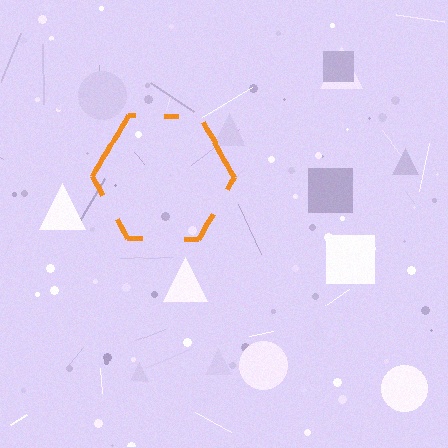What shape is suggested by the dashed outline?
The dashed outline suggests a hexagon.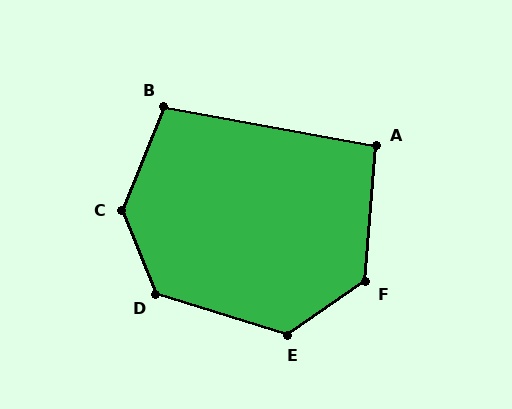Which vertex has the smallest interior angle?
A, at approximately 96 degrees.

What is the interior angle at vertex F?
Approximately 129 degrees (obtuse).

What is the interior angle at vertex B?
Approximately 102 degrees (obtuse).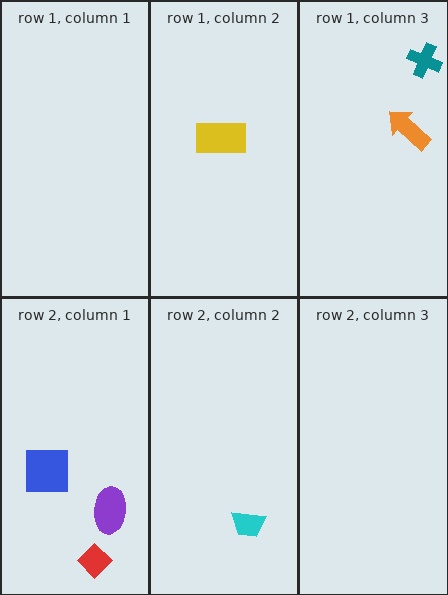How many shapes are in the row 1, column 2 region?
1.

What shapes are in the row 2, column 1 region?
The purple ellipse, the blue square, the red diamond.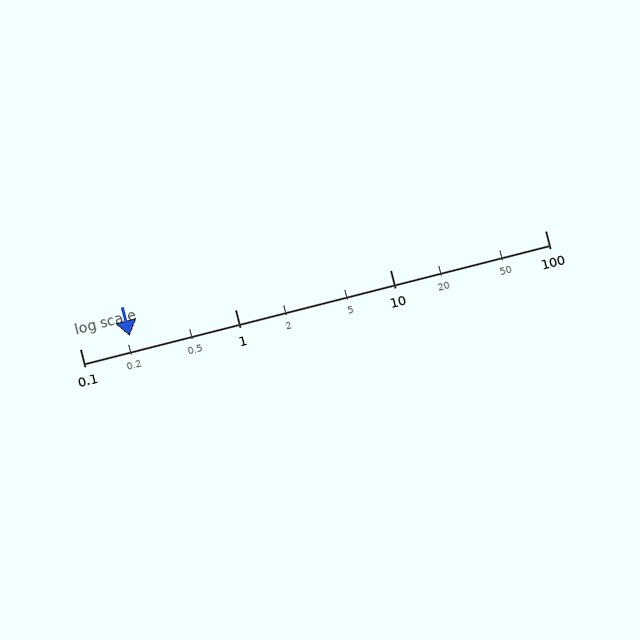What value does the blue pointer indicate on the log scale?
The pointer indicates approximately 0.21.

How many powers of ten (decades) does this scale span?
The scale spans 3 decades, from 0.1 to 100.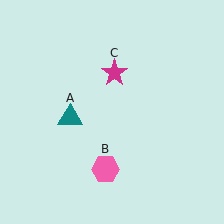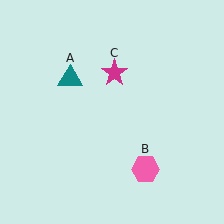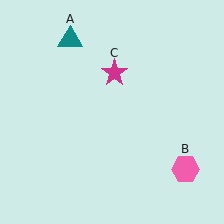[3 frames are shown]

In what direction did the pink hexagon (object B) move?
The pink hexagon (object B) moved right.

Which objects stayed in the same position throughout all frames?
Magenta star (object C) remained stationary.